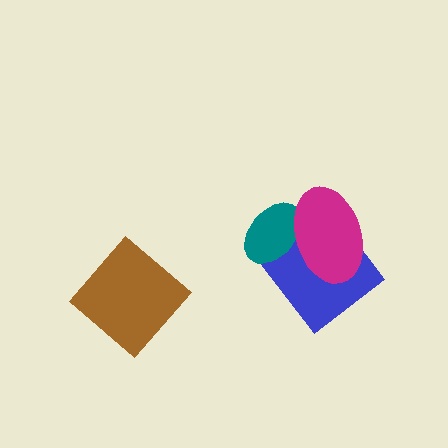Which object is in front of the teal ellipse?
The magenta ellipse is in front of the teal ellipse.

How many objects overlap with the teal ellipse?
2 objects overlap with the teal ellipse.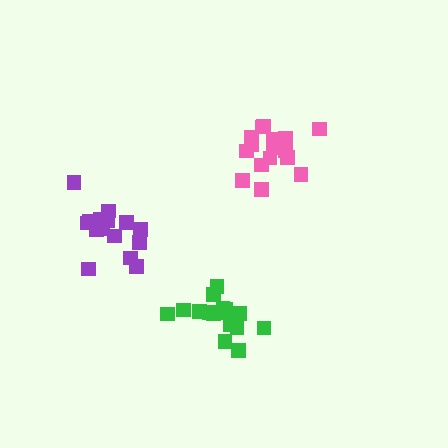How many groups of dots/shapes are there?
There are 3 groups.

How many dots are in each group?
Group 1: 16 dots, Group 2: 16 dots, Group 3: 16 dots (48 total).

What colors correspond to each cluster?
The clusters are colored: pink, purple, green.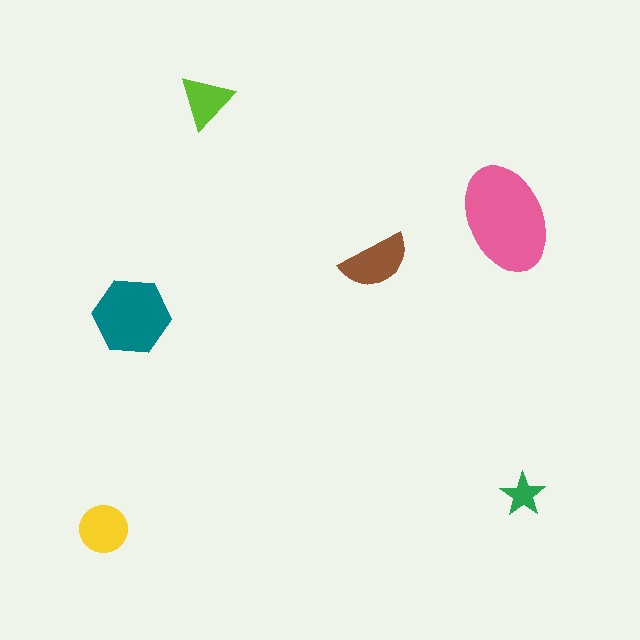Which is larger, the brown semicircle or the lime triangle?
The brown semicircle.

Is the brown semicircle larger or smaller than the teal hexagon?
Smaller.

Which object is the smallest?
The green star.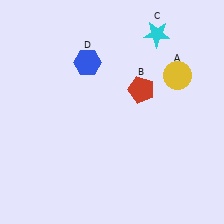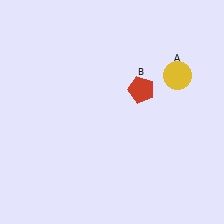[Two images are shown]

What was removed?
The cyan star (C), the blue hexagon (D) were removed in Image 2.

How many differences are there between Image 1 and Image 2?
There are 2 differences between the two images.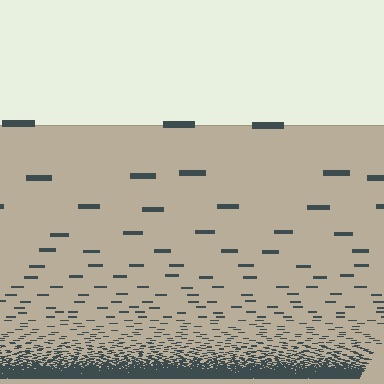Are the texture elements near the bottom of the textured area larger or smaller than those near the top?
Smaller. The gradient is inverted — elements near the bottom are smaller and denser.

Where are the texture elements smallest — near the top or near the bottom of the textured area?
Near the bottom.